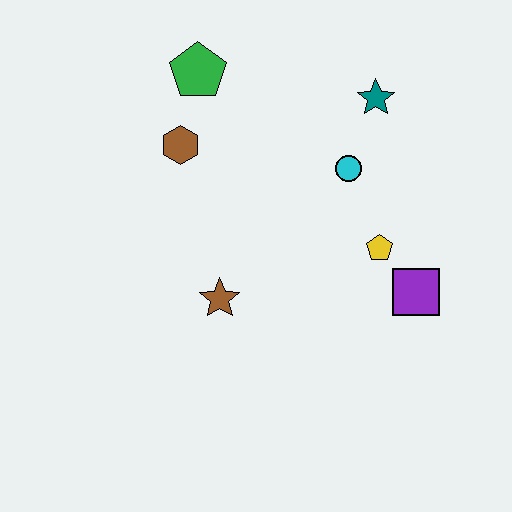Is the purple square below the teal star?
Yes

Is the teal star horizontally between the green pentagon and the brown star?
No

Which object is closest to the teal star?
The cyan circle is closest to the teal star.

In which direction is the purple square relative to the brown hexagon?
The purple square is to the right of the brown hexagon.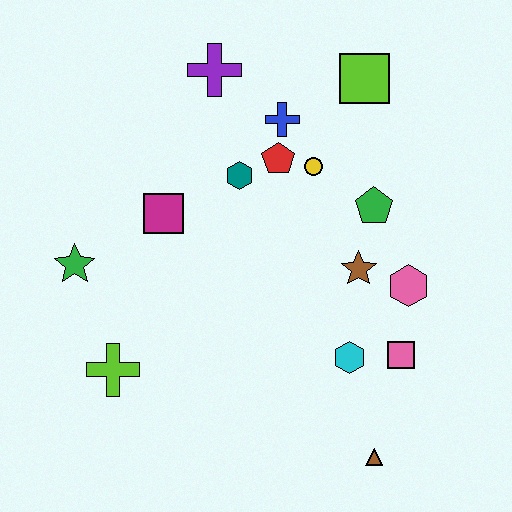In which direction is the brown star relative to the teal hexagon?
The brown star is to the right of the teal hexagon.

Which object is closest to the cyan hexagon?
The pink square is closest to the cyan hexagon.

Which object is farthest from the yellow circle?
The brown triangle is farthest from the yellow circle.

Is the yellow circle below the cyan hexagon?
No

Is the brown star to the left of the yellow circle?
No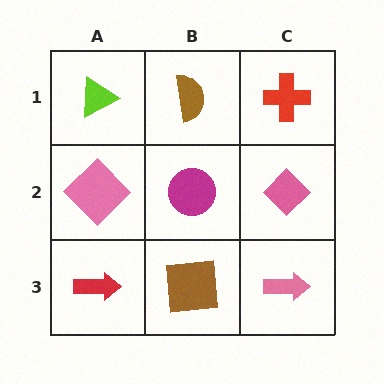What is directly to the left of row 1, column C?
A brown semicircle.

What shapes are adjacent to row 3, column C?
A pink diamond (row 2, column C), a brown square (row 3, column B).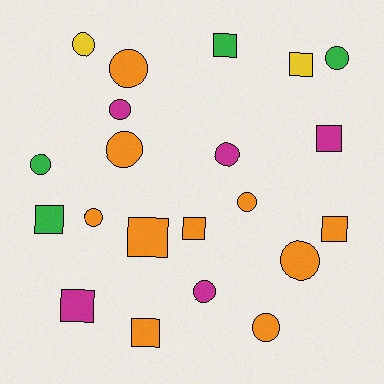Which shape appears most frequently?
Circle, with 12 objects.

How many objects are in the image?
There are 21 objects.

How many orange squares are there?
There are 4 orange squares.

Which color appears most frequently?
Orange, with 10 objects.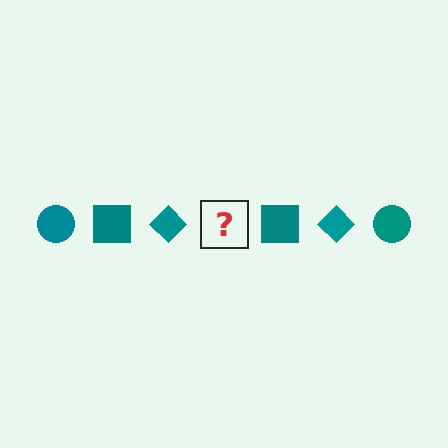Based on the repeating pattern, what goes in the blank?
The blank should be a teal circle.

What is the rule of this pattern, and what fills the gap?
The rule is that the pattern cycles through circle, square, diamond shapes in teal. The gap should be filled with a teal circle.